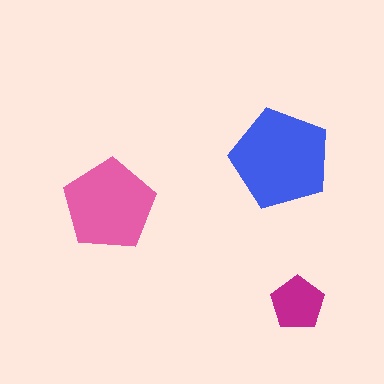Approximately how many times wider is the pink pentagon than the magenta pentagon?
About 1.5 times wider.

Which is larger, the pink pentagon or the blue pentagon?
The blue one.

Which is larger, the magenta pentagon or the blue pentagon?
The blue one.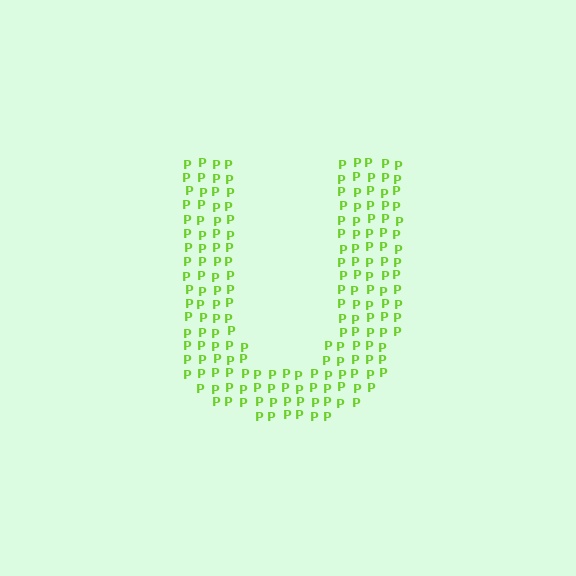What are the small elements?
The small elements are letter P's.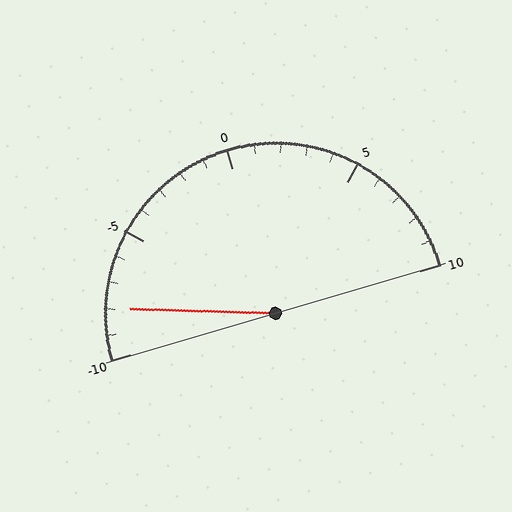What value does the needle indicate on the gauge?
The needle indicates approximately -8.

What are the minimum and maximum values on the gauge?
The gauge ranges from -10 to 10.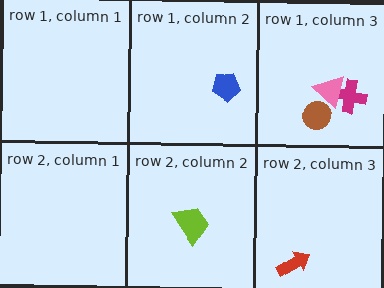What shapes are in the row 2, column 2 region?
The lime trapezoid.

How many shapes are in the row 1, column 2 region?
1.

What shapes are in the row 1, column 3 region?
The brown circle, the magenta cross, the pink triangle.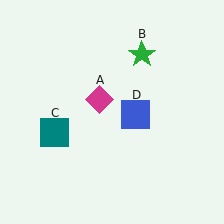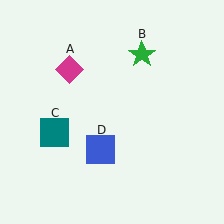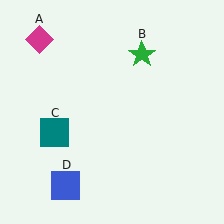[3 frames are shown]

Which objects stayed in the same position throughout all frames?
Green star (object B) and teal square (object C) remained stationary.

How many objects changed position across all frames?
2 objects changed position: magenta diamond (object A), blue square (object D).